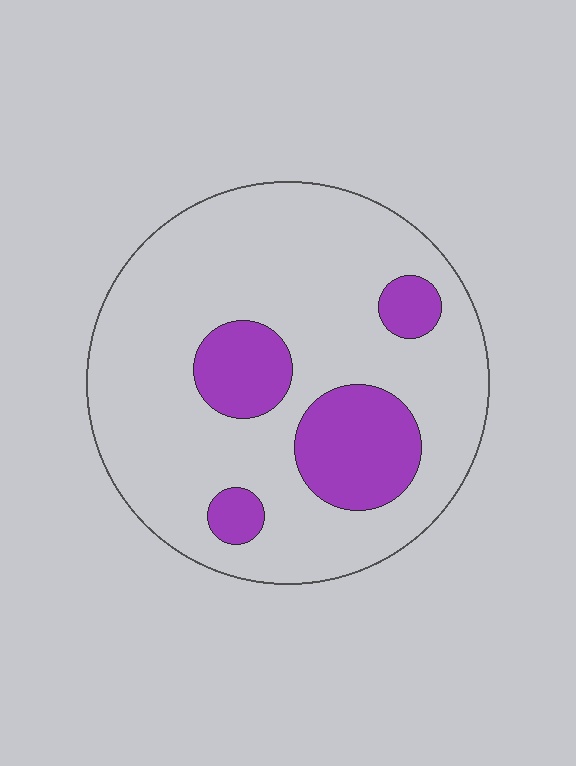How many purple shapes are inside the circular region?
4.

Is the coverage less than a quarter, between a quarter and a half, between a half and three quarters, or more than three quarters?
Less than a quarter.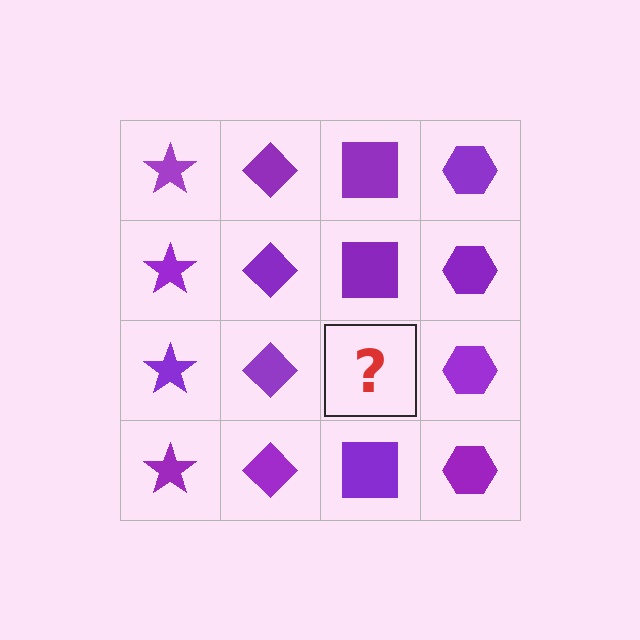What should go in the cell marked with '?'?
The missing cell should contain a purple square.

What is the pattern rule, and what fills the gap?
The rule is that each column has a consistent shape. The gap should be filled with a purple square.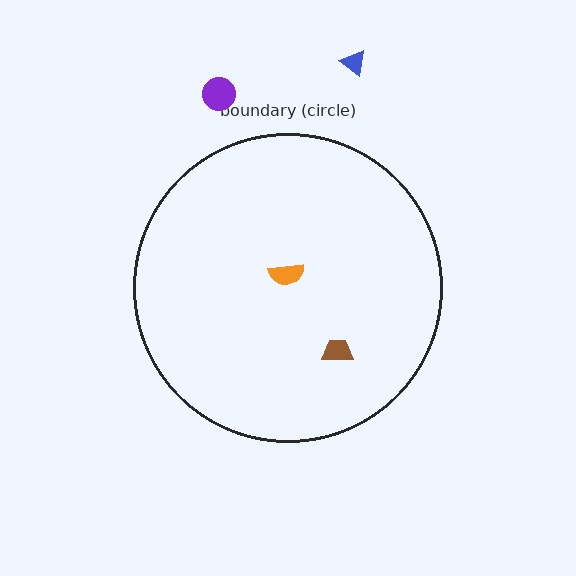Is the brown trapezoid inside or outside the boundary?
Inside.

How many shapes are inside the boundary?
2 inside, 2 outside.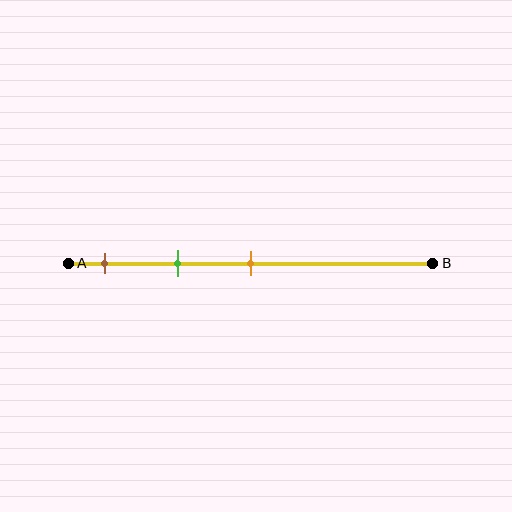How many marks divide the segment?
There are 3 marks dividing the segment.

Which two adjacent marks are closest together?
The brown and green marks are the closest adjacent pair.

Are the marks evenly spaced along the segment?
Yes, the marks are approximately evenly spaced.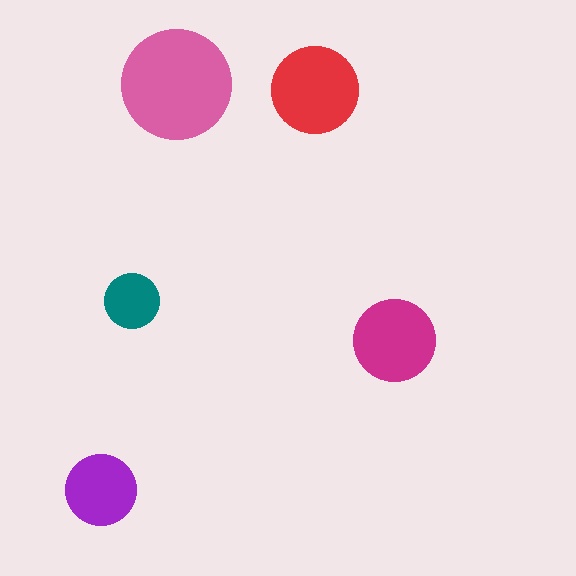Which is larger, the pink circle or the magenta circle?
The pink one.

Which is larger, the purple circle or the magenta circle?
The magenta one.